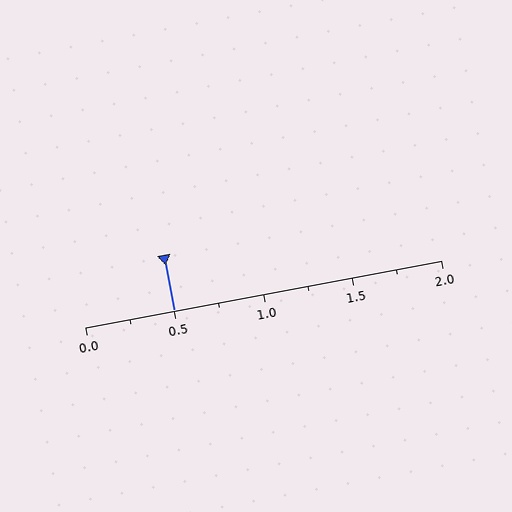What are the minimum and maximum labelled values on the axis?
The axis runs from 0.0 to 2.0.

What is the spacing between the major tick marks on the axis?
The major ticks are spaced 0.5 apart.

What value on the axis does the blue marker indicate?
The marker indicates approximately 0.5.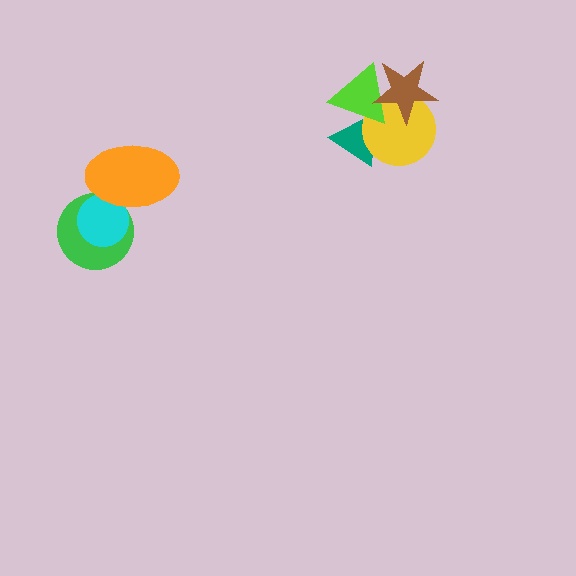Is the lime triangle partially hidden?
Yes, it is partially covered by another shape.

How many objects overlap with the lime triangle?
3 objects overlap with the lime triangle.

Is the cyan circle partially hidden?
Yes, it is partially covered by another shape.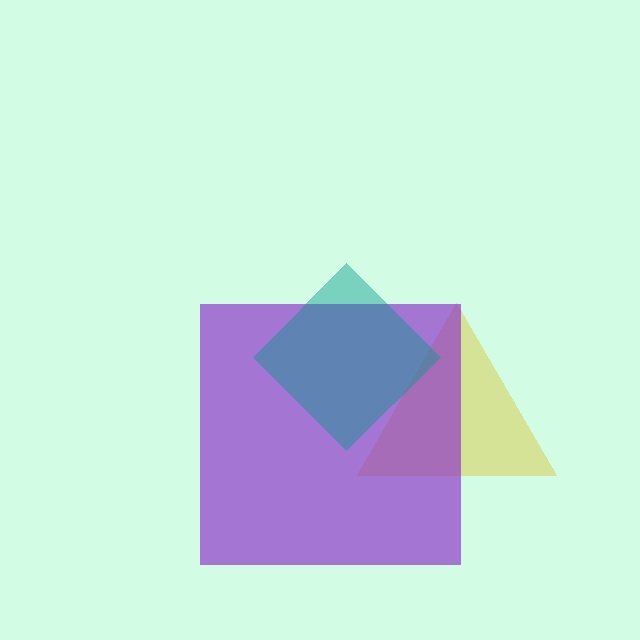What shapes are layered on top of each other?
The layered shapes are: a yellow triangle, a purple square, a teal diamond.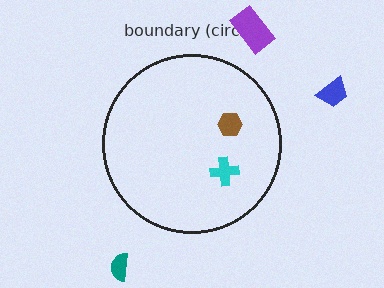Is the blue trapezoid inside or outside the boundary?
Outside.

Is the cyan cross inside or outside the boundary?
Inside.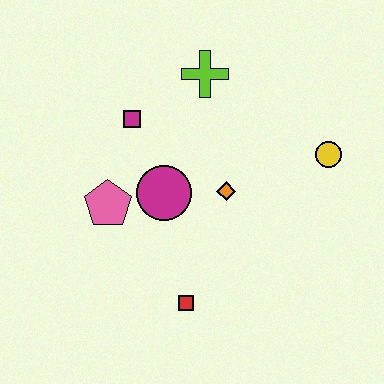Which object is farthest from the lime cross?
The red square is farthest from the lime cross.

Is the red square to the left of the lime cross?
Yes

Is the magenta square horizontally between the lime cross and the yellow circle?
No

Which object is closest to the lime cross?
The magenta square is closest to the lime cross.